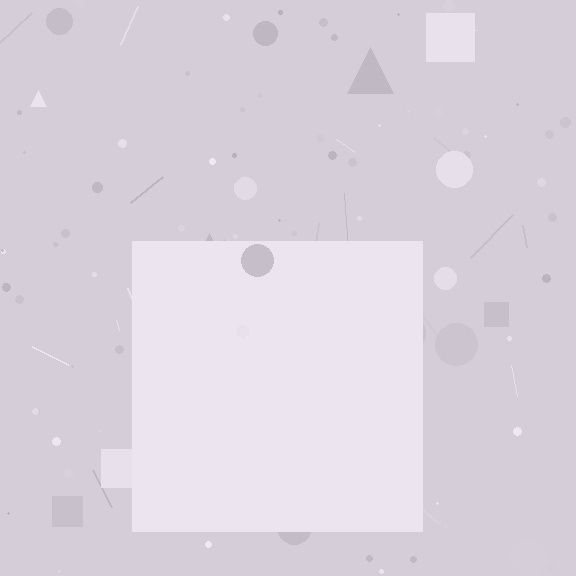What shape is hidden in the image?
A square is hidden in the image.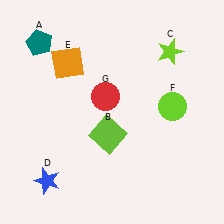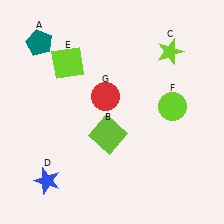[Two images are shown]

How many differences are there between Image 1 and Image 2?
There is 1 difference between the two images.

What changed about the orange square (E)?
In Image 1, E is orange. In Image 2, it changed to lime.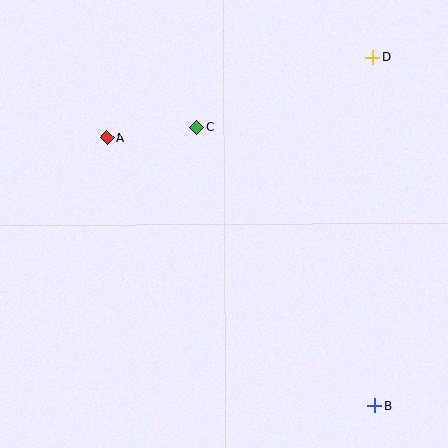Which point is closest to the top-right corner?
Point D is closest to the top-right corner.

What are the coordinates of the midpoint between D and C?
The midpoint between D and C is at (285, 92).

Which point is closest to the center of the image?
Point C at (197, 128) is closest to the center.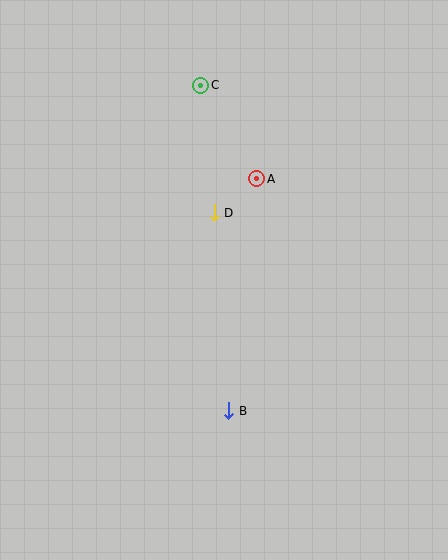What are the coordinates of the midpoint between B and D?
The midpoint between B and D is at (221, 312).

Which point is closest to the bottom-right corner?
Point B is closest to the bottom-right corner.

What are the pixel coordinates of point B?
Point B is at (229, 411).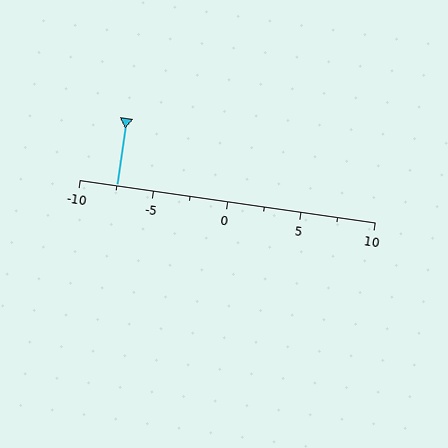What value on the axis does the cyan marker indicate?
The marker indicates approximately -7.5.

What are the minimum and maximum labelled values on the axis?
The axis runs from -10 to 10.